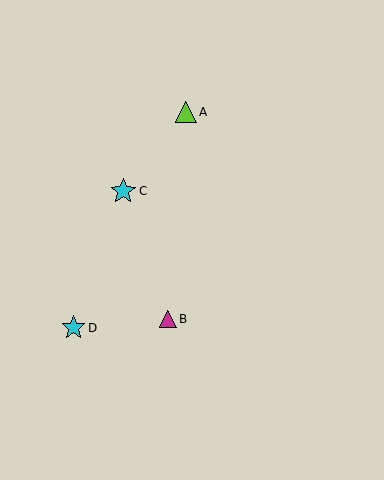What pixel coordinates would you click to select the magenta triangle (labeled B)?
Click at (168, 319) to select the magenta triangle B.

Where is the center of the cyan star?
The center of the cyan star is at (73, 328).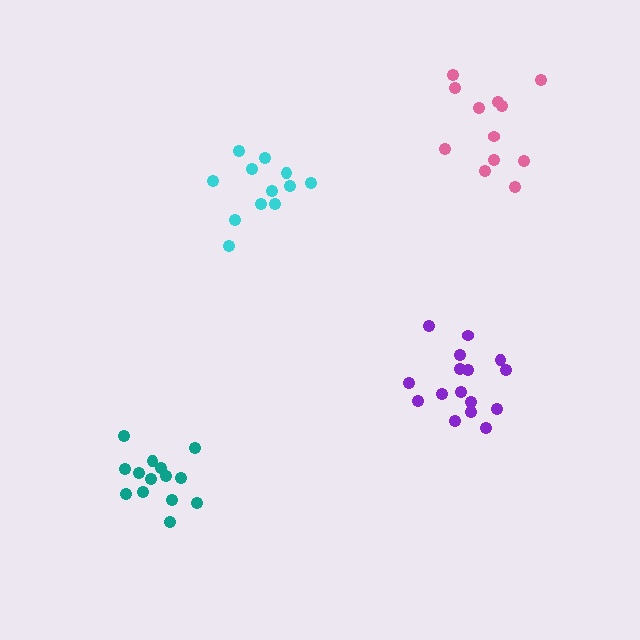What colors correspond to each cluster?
The clusters are colored: pink, cyan, teal, purple.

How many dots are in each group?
Group 1: 12 dots, Group 2: 12 dots, Group 3: 14 dots, Group 4: 16 dots (54 total).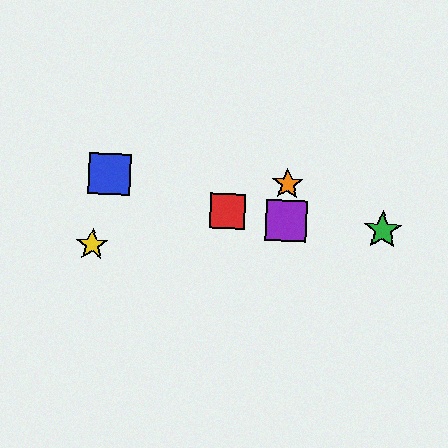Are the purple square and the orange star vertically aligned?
Yes, both are at x≈286.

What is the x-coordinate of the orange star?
The orange star is at x≈288.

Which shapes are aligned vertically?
The purple square, the orange star are aligned vertically.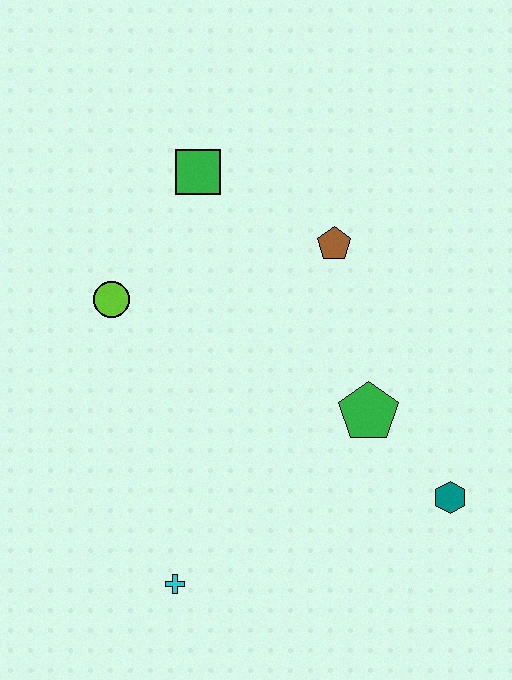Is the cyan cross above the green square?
No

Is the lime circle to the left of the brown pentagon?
Yes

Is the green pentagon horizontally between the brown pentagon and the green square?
No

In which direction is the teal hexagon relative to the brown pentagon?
The teal hexagon is below the brown pentagon.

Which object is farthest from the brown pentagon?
The cyan cross is farthest from the brown pentagon.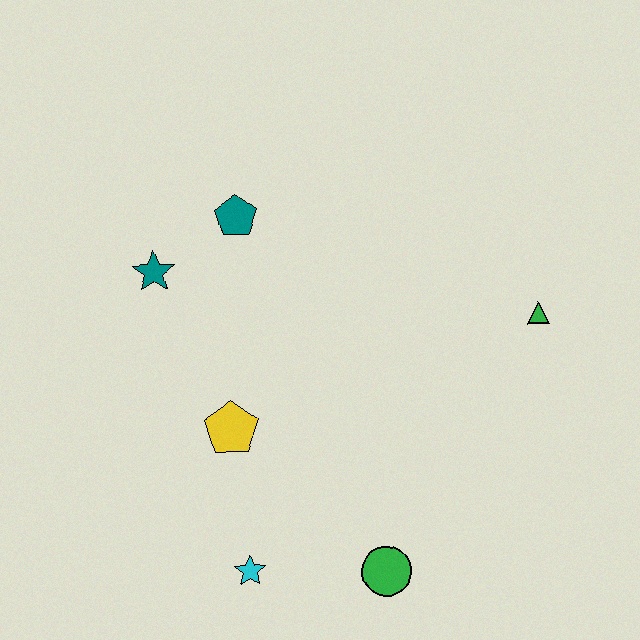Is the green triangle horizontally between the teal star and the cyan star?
No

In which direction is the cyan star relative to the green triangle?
The cyan star is to the left of the green triangle.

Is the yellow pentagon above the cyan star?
Yes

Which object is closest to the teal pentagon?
The teal star is closest to the teal pentagon.